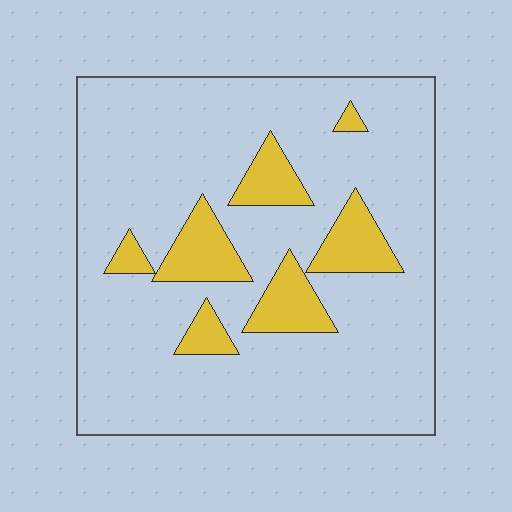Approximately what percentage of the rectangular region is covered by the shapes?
Approximately 15%.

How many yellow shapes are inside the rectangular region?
7.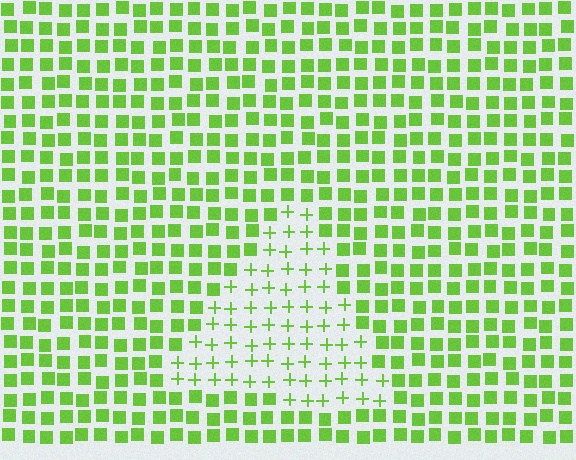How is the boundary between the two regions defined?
The boundary is defined by a change in element shape: plus signs inside vs. squares outside. All elements share the same color and spacing.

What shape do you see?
I see a triangle.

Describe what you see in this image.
The image is filled with small lime elements arranged in a uniform grid. A triangle-shaped region contains plus signs, while the surrounding area contains squares. The boundary is defined purely by the change in element shape.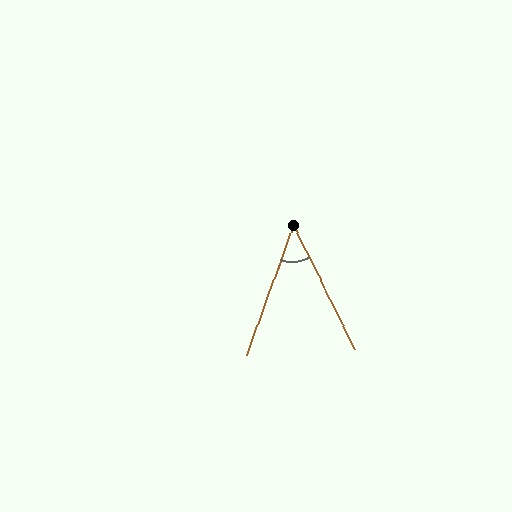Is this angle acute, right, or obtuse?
It is acute.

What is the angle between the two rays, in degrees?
Approximately 46 degrees.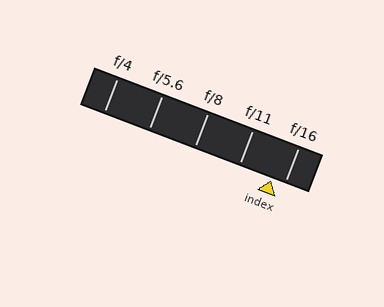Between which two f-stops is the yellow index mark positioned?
The index mark is between f/11 and f/16.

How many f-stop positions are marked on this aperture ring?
There are 5 f-stop positions marked.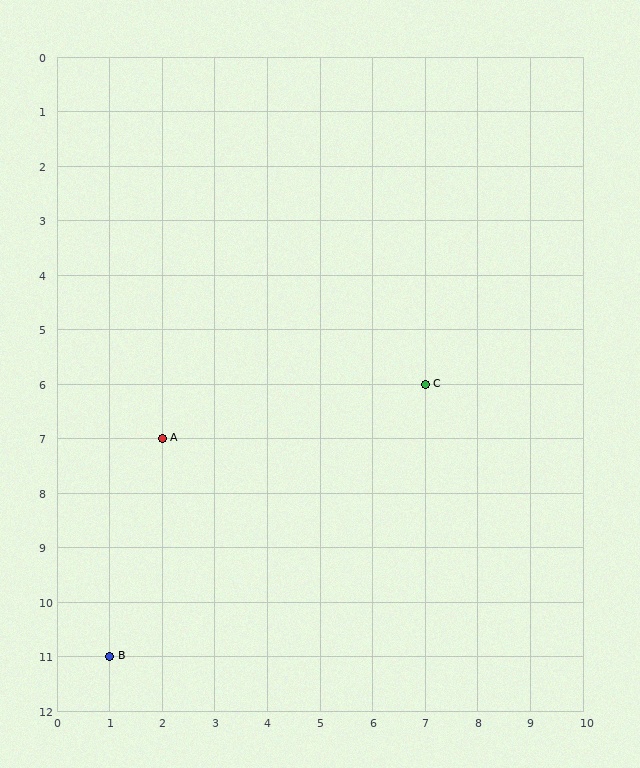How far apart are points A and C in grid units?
Points A and C are 5 columns and 1 row apart (about 5.1 grid units diagonally).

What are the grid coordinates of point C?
Point C is at grid coordinates (7, 6).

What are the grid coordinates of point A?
Point A is at grid coordinates (2, 7).